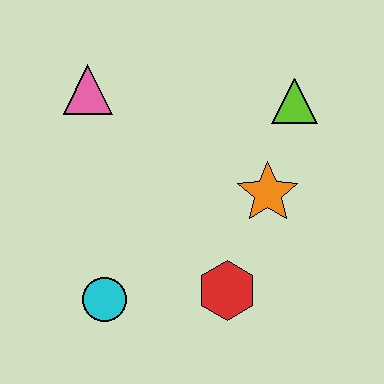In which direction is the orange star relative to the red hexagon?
The orange star is above the red hexagon.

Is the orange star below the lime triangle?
Yes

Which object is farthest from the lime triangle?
The cyan circle is farthest from the lime triangle.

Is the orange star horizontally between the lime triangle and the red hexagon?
Yes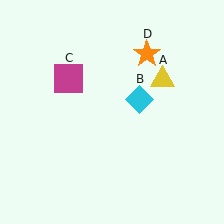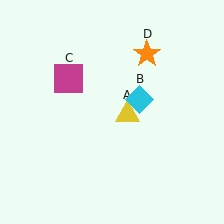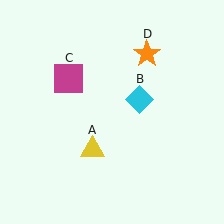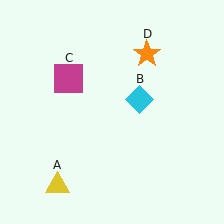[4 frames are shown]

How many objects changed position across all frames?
1 object changed position: yellow triangle (object A).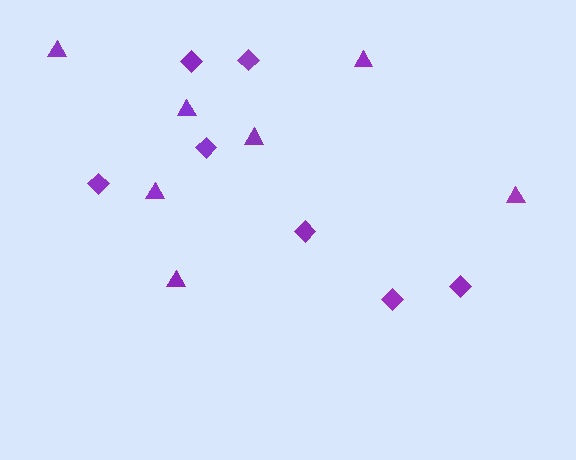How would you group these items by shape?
There are 2 groups: one group of triangles (7) and one group of diamonds (7).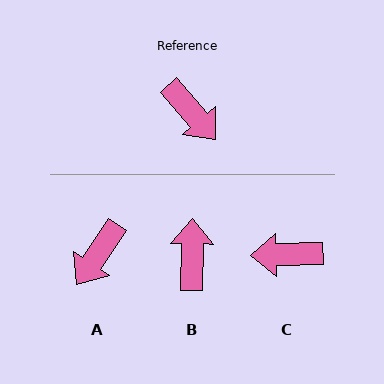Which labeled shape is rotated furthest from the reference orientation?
B, about 138 degrees away.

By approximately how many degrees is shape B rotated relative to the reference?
Approximately 138 degrees counter-clockwise.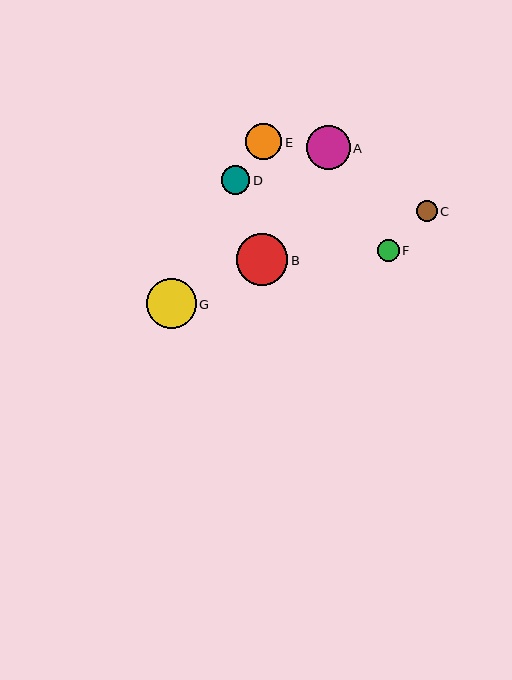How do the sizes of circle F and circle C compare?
Circle F and circle C are approximately the same size.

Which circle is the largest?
Circle B is the largest with a size of approximately 51 pixels.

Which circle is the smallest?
Circle C is the smallest with a size of approximately 21 pixels.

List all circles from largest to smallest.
From largest to smallest: B, G, A, E, D, F, C.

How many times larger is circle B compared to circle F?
Circle B is approximately 2.4 times the size of circle F.